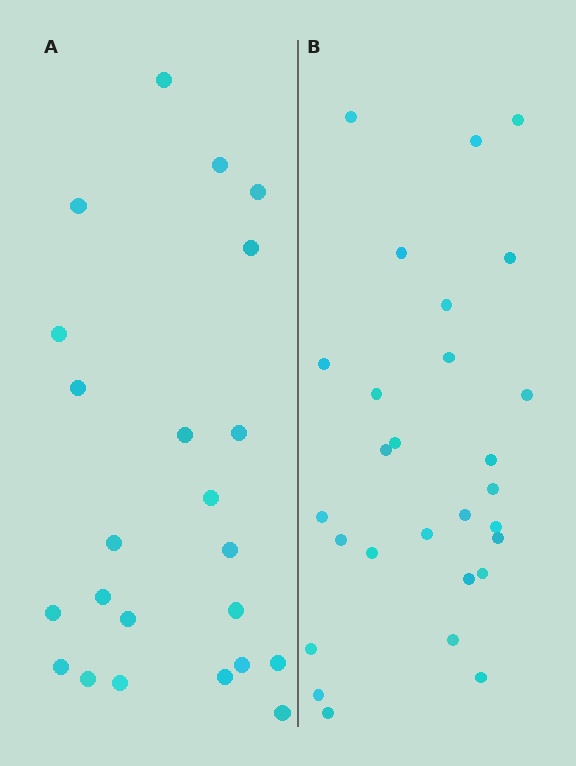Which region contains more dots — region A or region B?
Region B (the right region) has more dots.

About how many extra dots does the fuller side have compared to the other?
Region B has about 5 more dots than region A.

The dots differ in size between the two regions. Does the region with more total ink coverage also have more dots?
No. Region A has more total ink coverage because its dots are larger, but region B actually contains more individual dots. Total area can be misleading — the number of items is what matters here.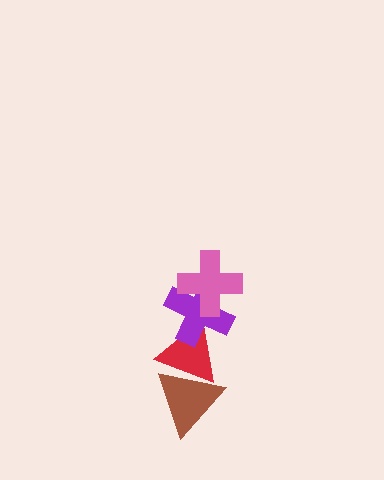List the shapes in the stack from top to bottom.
From top to bottom: the pink cross, the purple cross, the red triangle, the brown triangle.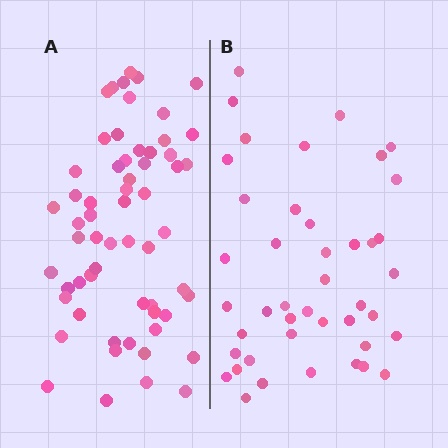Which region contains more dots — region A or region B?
Region A (the left region) has more dots.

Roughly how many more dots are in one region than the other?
Region A has approximately 15 more dots than region B.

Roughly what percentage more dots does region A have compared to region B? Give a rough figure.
About 40% more.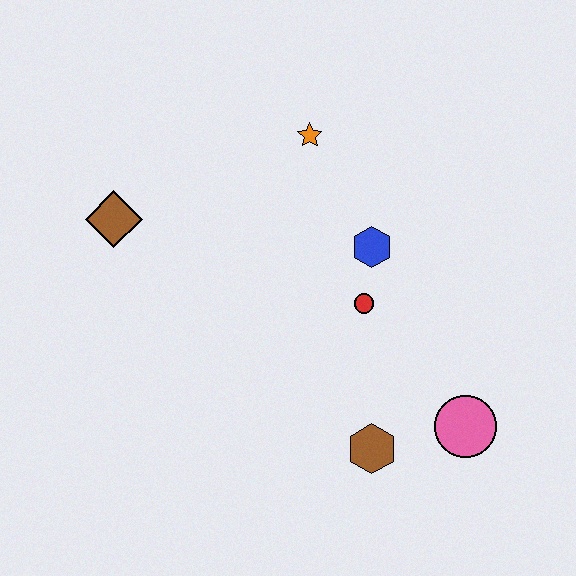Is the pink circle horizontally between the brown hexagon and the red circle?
No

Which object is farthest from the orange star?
The pink circle is farthest from the orange star.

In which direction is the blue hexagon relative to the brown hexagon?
The blue hexagon is above the brown hexagon.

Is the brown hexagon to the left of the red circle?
No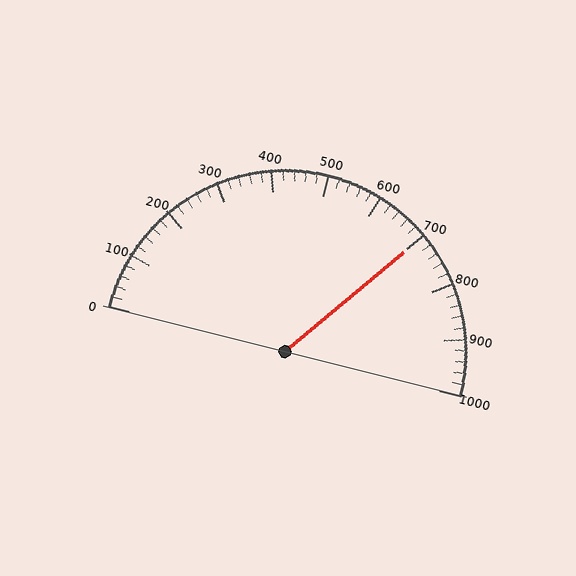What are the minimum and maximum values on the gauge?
The gauge ranges from 0 to 1000.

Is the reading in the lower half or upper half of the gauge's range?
The reading is in the upper half of the range (0 to 1000).